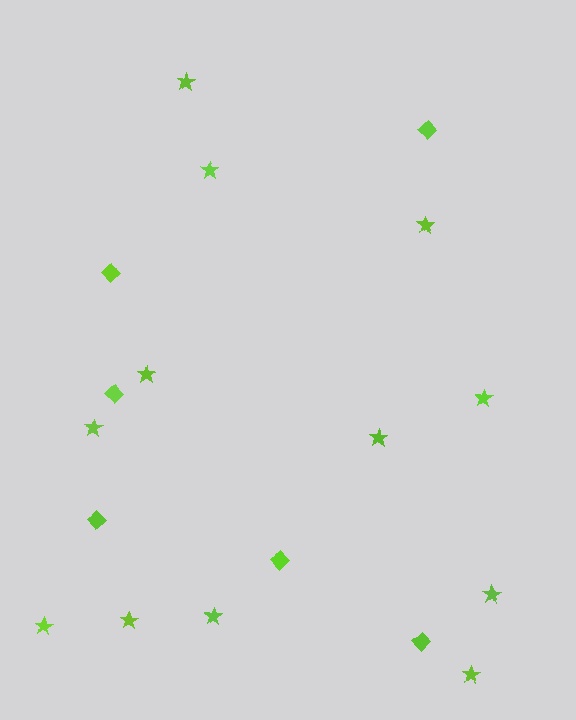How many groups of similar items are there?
There are 2 groups: one group of diamonds (6) and one group of stars (12).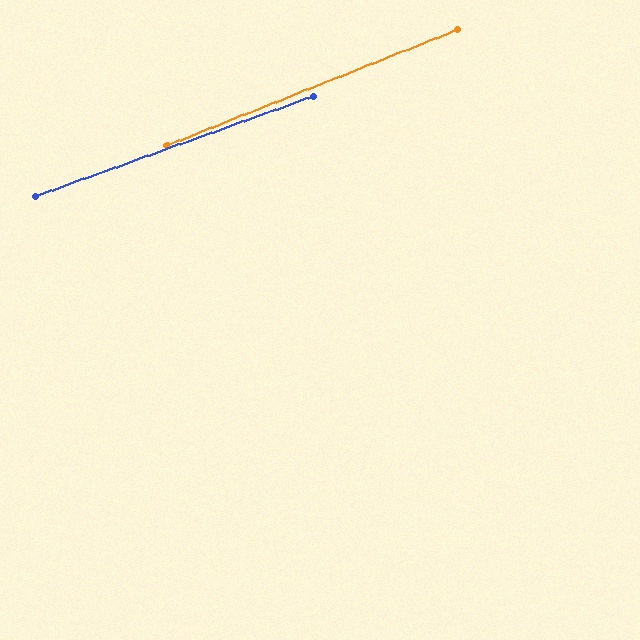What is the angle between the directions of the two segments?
Approximately 2 degrees.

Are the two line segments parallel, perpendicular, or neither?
Parallel — their directions differ by only 1.9°.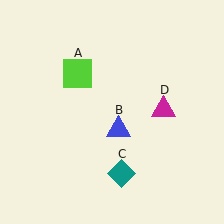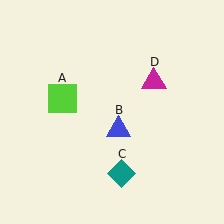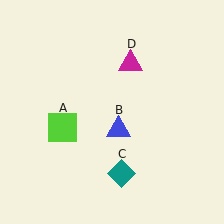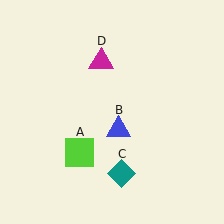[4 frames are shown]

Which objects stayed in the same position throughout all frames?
Blue triangle (object B) and teal diamond (object C) remained stationary.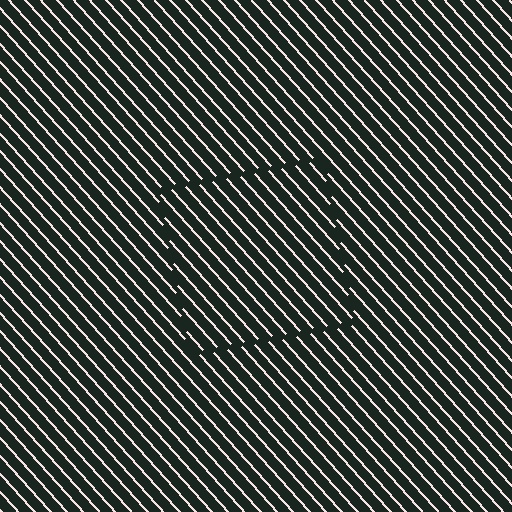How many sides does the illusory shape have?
4 sides — the line-ends trace a square.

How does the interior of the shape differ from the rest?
The interior of the shape contains the same grating, shifted by half a period — the contour is defined by the phase discontinuity where line-ends from the inner and outer gratings abut.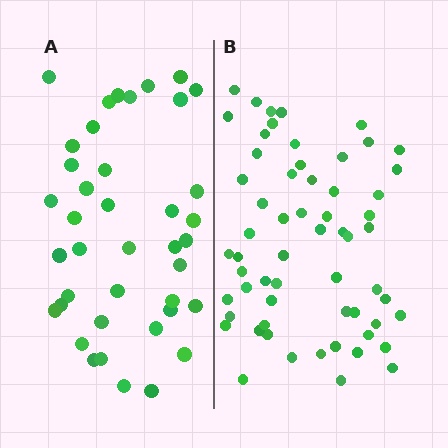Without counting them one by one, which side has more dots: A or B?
Region B (the right region) has more dots.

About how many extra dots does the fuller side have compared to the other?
Region B has approximately 20 more dots than region A.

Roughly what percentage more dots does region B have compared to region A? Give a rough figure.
About 50% more.